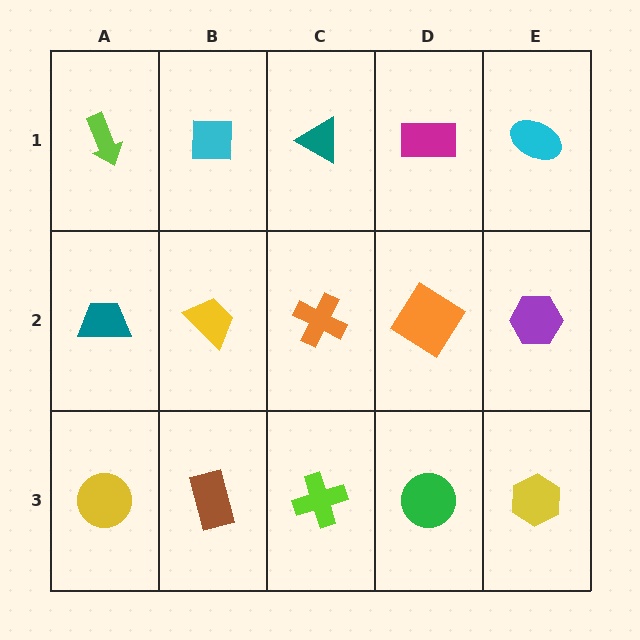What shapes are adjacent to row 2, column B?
A cyan square (row 1, column B), a brown rectangle (row 3, column B), a teal trapezoid (row 2, column A), an orange cross (row 2, column C).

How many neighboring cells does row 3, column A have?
2.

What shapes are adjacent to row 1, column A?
A teal trapezoid (row 2, column A), a cyan square (row 1, column B).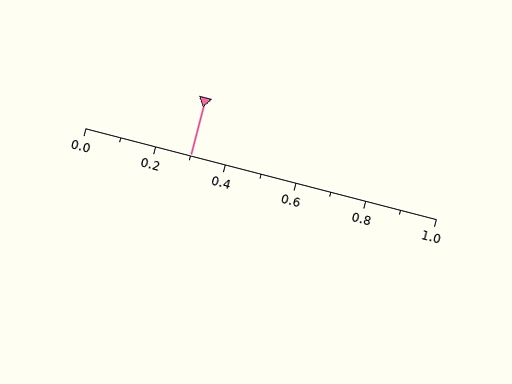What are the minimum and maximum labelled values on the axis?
The axis runs from 0.0 to 1.0.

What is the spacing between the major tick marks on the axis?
The major ticks are spaced 0.2 apart.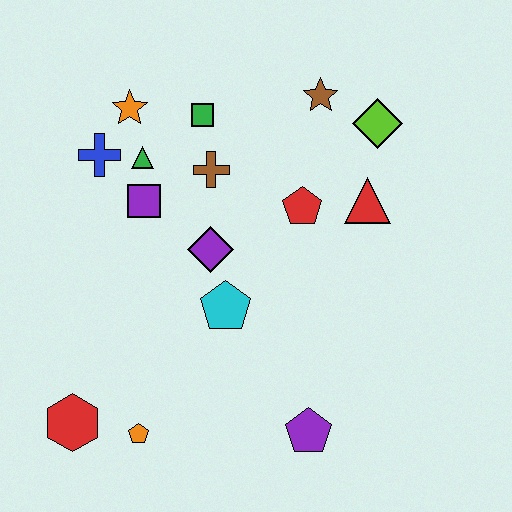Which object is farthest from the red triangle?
The red hexagon is farthest from the red triangle.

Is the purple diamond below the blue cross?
Yes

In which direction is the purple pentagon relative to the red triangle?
The purple pentagon is below the red triangle.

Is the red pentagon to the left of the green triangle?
No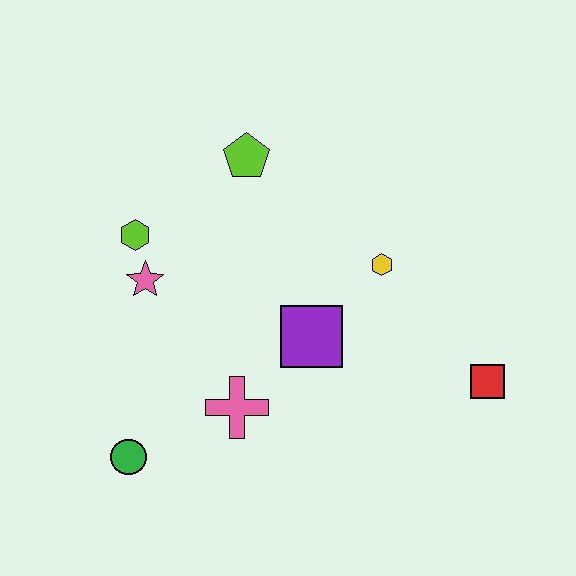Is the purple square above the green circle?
Yes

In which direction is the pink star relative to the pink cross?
The pink star is above the pink cross.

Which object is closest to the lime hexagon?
The pink star is closest to the lime hexagon.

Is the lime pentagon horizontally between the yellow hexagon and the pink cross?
Yes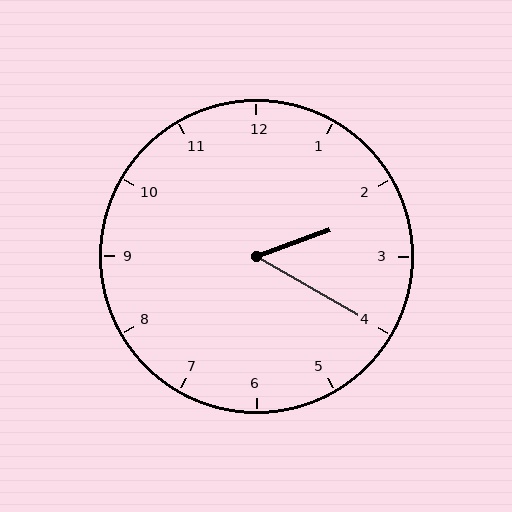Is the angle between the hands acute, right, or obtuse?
It is acute.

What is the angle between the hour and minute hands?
Approximately 50 degrees.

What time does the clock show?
2:20.